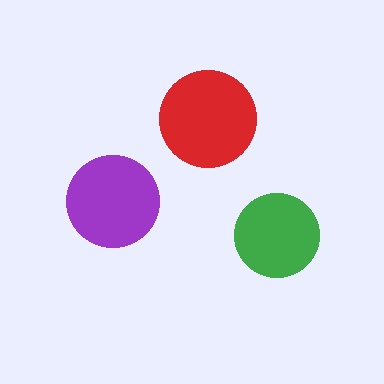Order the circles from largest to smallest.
the red one, the purple one, the green one.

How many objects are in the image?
There are 3 objects in the image.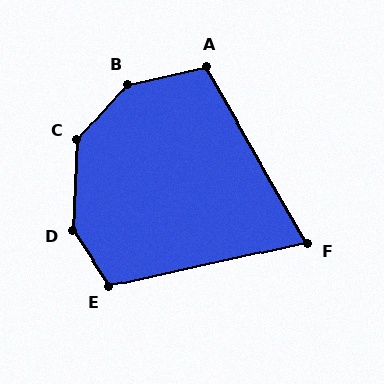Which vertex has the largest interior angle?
B, at approximately 144 degrees.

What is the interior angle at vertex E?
Approximately 111 degrees (obtuse).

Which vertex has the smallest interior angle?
F, at approximately 73 degrees.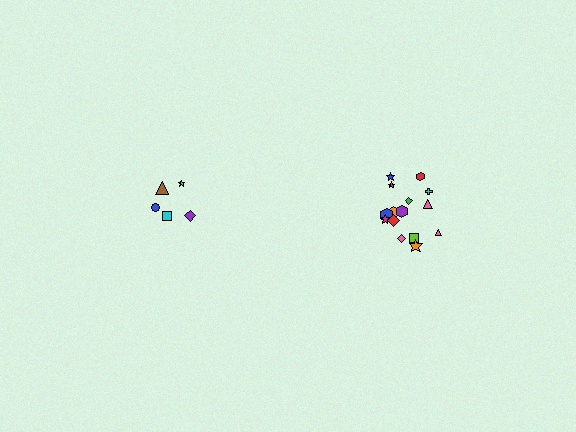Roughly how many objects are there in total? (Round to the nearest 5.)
Roughly 20 objects in total.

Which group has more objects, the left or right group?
The right group.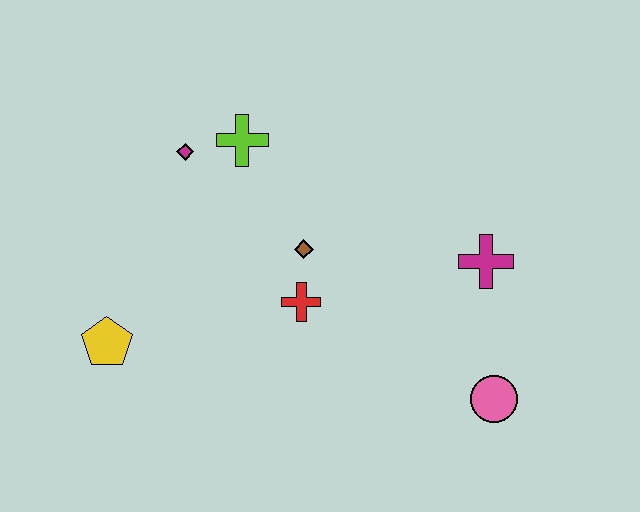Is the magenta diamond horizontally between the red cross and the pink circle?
No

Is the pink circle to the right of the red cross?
Yes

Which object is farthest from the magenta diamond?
The pink circle is farthest from the magenta diamond.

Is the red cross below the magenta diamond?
Yes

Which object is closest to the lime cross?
The magenta diamond is closest to the lime cross.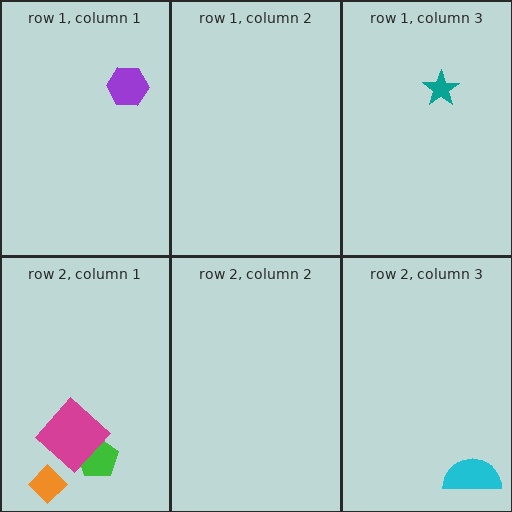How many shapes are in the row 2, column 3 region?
1.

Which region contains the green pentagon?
The row 2, column 1 region.